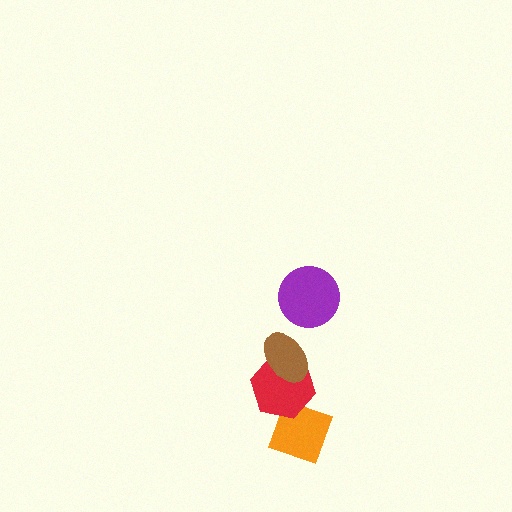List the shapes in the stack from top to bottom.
From top to bottom: the purple circle, the brown ellipse, the red hexagon, the orange diamond.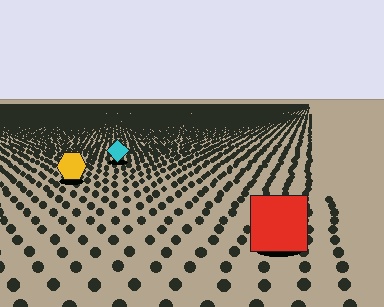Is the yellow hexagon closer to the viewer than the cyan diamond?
Yes. The yellow hexagon is closer — you can tell from the texture gradient: the ground texture is coarser near it.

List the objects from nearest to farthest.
From nearest to farthest: the red square, the yellow hexagon, the cyan diamond.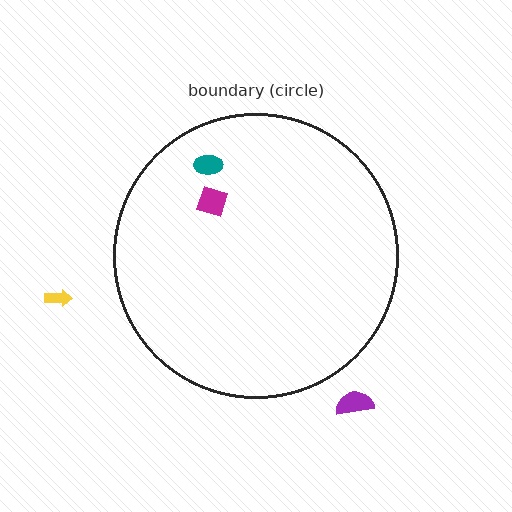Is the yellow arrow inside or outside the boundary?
Outside.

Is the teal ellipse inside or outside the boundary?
Inside.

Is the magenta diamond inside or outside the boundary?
Inside.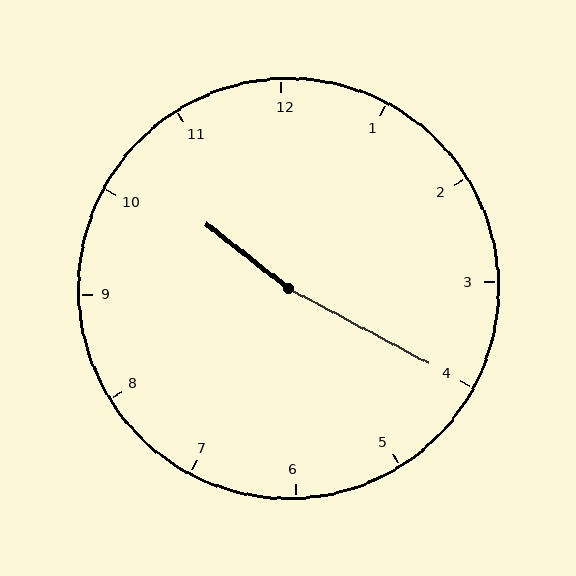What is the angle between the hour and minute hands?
Approximately 170 degrees.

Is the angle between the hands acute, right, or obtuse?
It is obtuse.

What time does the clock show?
10:20.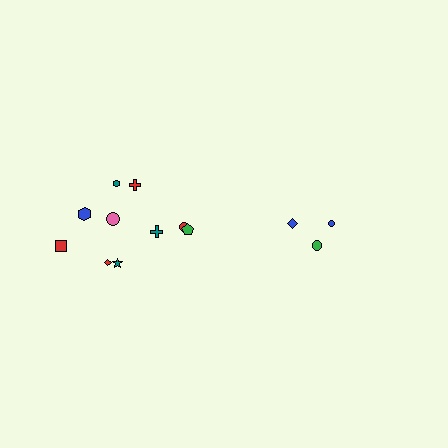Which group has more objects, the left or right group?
The left group.